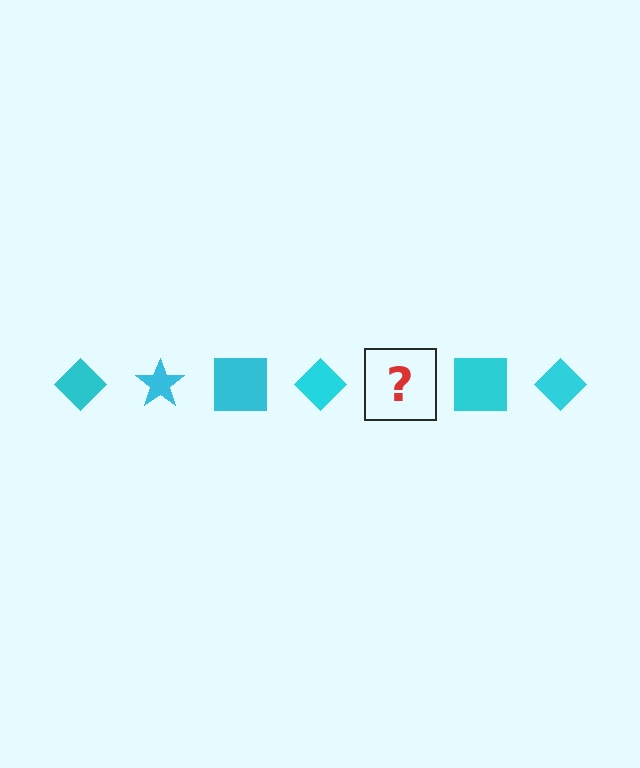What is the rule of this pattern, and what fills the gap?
The rule is that the pattern cycles through diamond, star, square shapes in cyan. The gap should be filled with a cyan star.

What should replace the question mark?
The question mark should be replaced with a cyan star.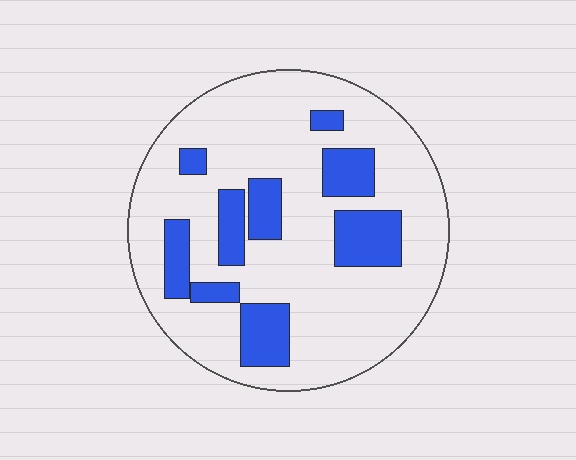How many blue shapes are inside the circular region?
9.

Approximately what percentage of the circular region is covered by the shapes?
Approximately 25%.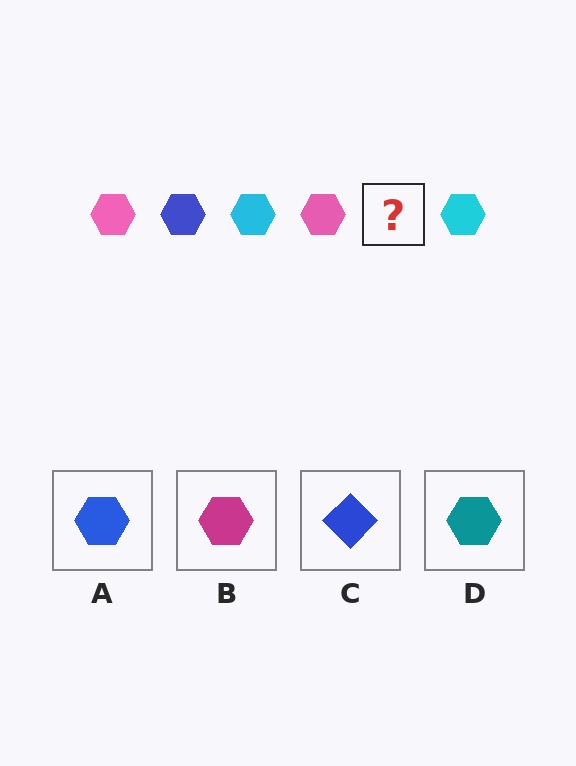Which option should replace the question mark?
Option A.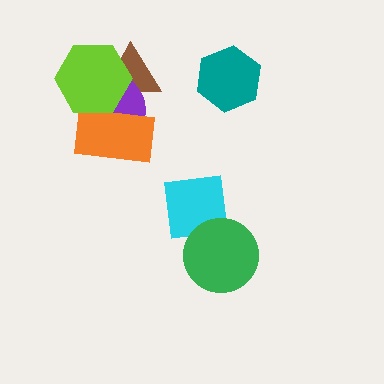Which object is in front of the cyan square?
The green circle is in front of the cyan square.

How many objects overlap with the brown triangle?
3 objects overlap with the brown triangle.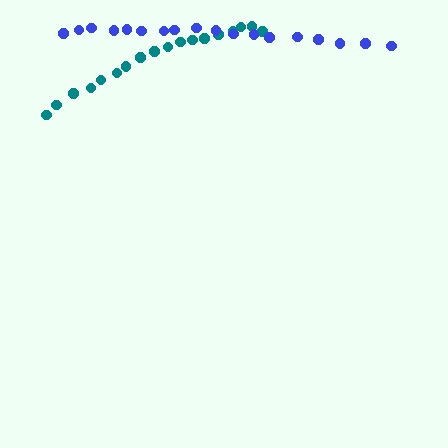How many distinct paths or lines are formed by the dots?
There are 2 distinct paths.